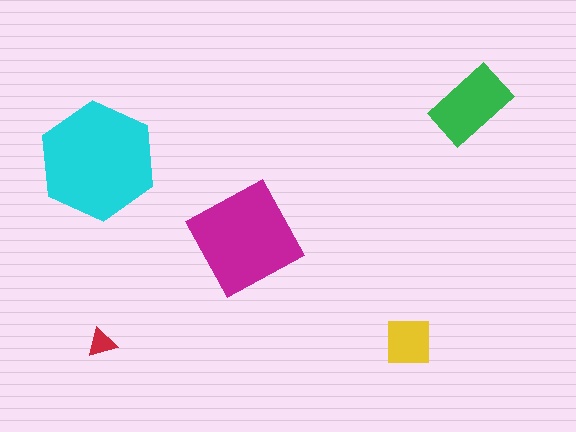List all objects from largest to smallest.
The cyan hexagon, the magenta diamond, the green rectangle, the yellow square, the red triangle.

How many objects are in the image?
There are 5 objects in the image.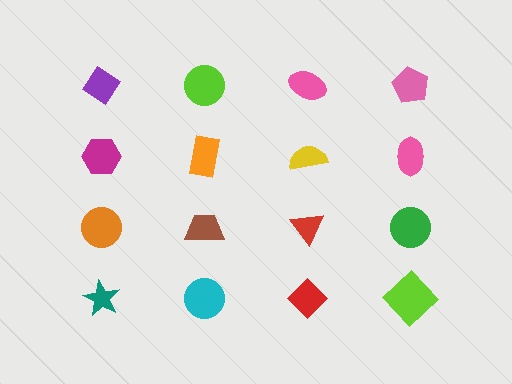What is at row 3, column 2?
A brown trapezoid.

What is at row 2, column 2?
An orange rectangle.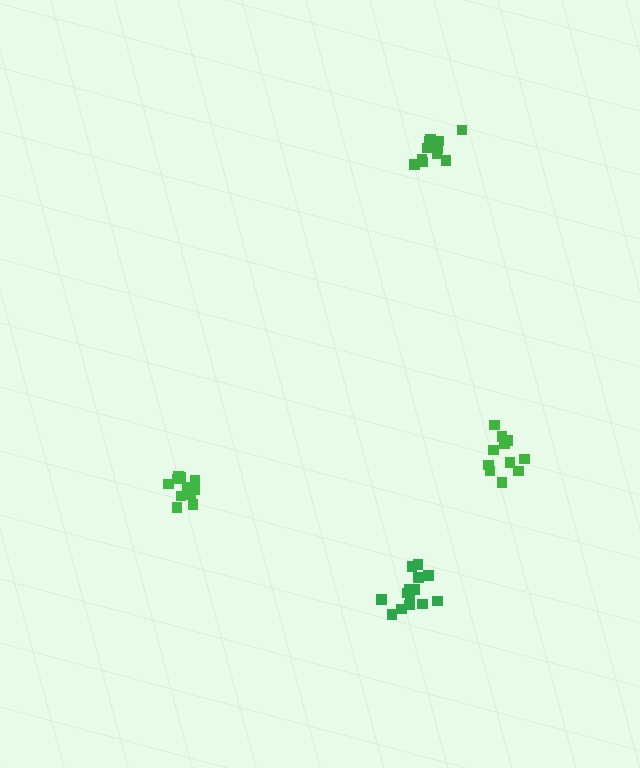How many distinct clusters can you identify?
There are 4 distinct clusters.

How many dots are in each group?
Group 1: 14 dots, Group 2: 11 dots, Group 3: 11 dots, Group 4: 12 dots (48 total).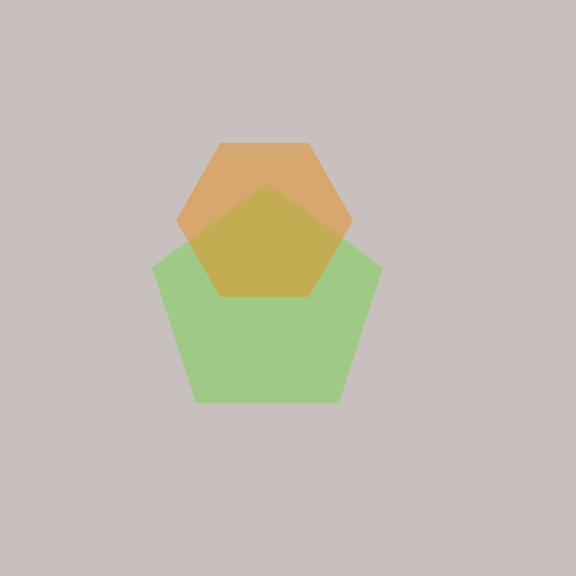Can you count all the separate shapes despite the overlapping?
Yes, there are 2 separate shapes.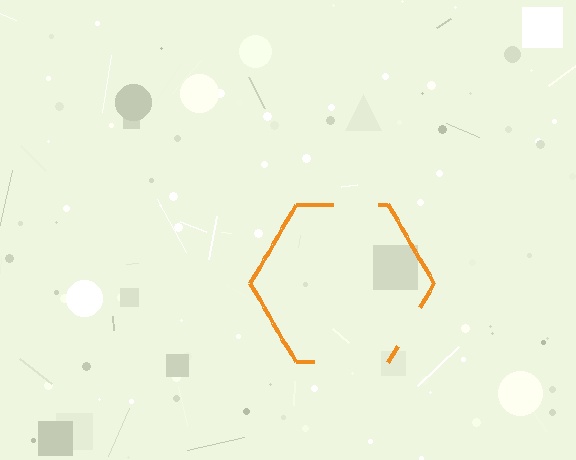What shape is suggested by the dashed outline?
The dashed outline suggests a hexagon.